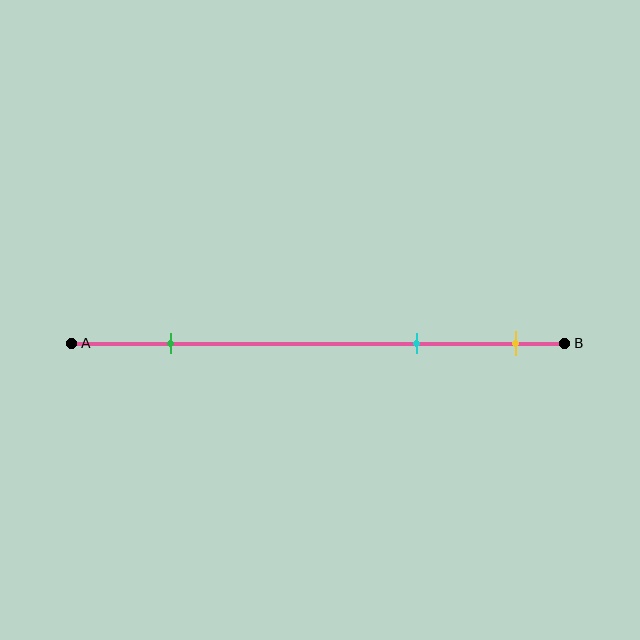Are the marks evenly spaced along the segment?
No, the marks are not evenly spaced.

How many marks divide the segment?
There are 3 marks dividing the segment.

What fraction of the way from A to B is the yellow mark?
The yellow mark is approximately 90% (0.9) of the way from A to B.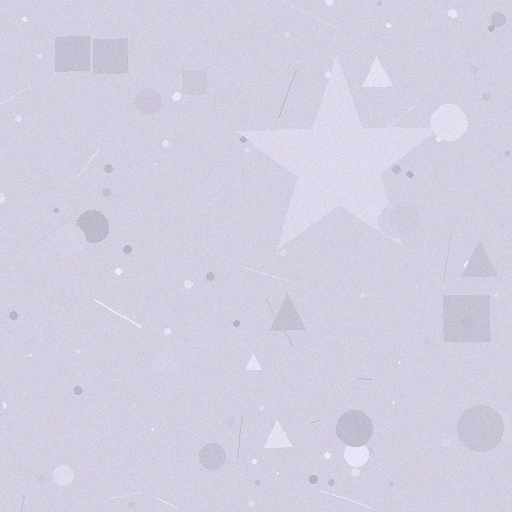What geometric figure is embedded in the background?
A star is embedded in the background.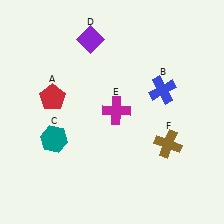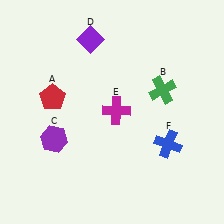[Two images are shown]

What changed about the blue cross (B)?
In Image 1, B is blue. In Image 2, it changed to green.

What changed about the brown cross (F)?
In Image 1, F is brown. In Image 2, it changed to blue.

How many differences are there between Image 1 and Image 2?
There are 3 differences between the two images.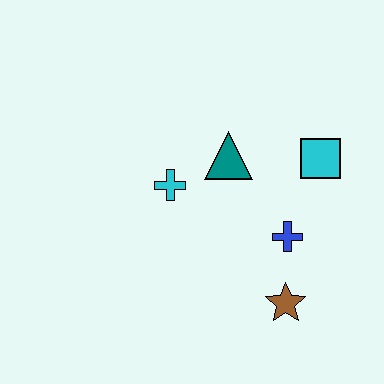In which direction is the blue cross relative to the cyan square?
The blue cross is below the cyan square.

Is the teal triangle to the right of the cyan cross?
Yes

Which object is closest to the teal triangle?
The cyan cross is closest to the teal triangle.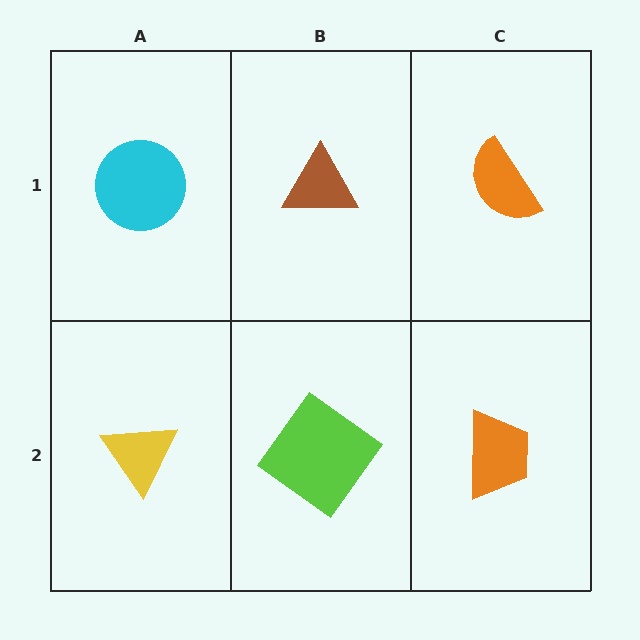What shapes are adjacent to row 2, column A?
A cyan circle (row 1, column A), a lime diamond (row 2, column B).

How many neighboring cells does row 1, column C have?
2.